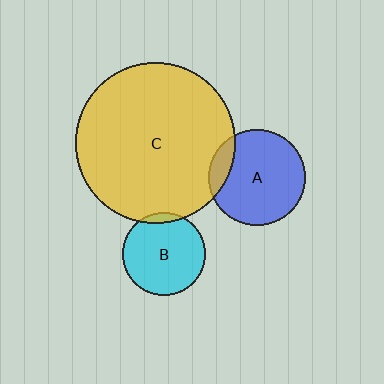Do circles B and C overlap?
Yes.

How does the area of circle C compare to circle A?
Approximately 2.8 times.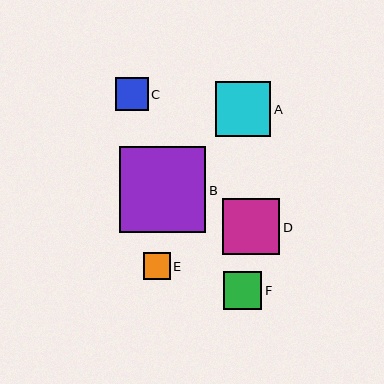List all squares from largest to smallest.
From largest to smallest: B, D, A, F, C, E.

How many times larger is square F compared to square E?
Square F is approximately 1.4 times the size of square E.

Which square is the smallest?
Square E is the smallest with a size of approximately 27 pixels.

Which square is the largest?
Square B is the largest with a size of approximately 86 pixels.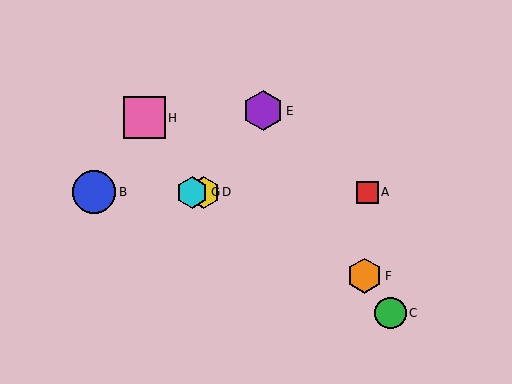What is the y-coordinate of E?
Object E is at y≈111.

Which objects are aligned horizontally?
Objects A, B, D, G are aligned horizontally.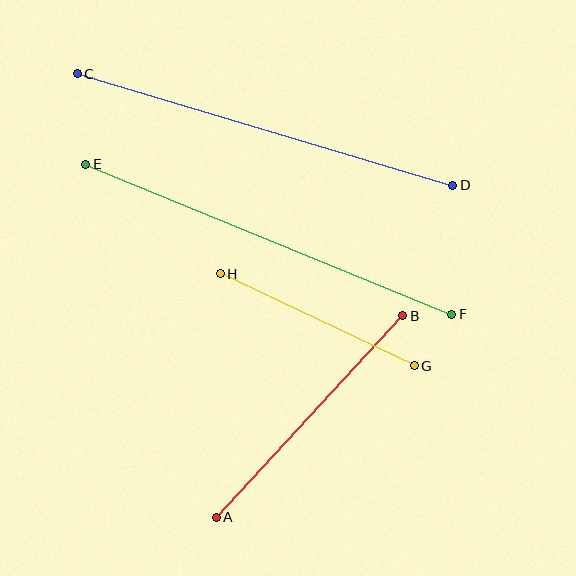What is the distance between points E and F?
The distance is approximately 396 pixels.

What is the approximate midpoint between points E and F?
The midpoint is at approximately (269, 239) pixels.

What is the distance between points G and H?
The distance is approximately 215 pixels.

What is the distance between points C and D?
The distance is approximately 392 pixels.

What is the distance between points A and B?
The distance is approximately 275 pixels.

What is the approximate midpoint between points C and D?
The midpoint is at approximately (265, 129) pixels.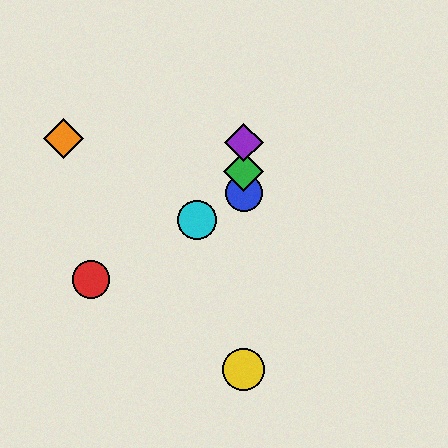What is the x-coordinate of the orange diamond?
The orange diamond is at x≈64.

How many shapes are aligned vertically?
4 shapes (the blue circle, the green diamond, the yellow circle, the purple diamond) are aligned vertically.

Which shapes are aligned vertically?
The blue circle, the green diamond, the yellow circle, the purple diamond are aligned vertically.